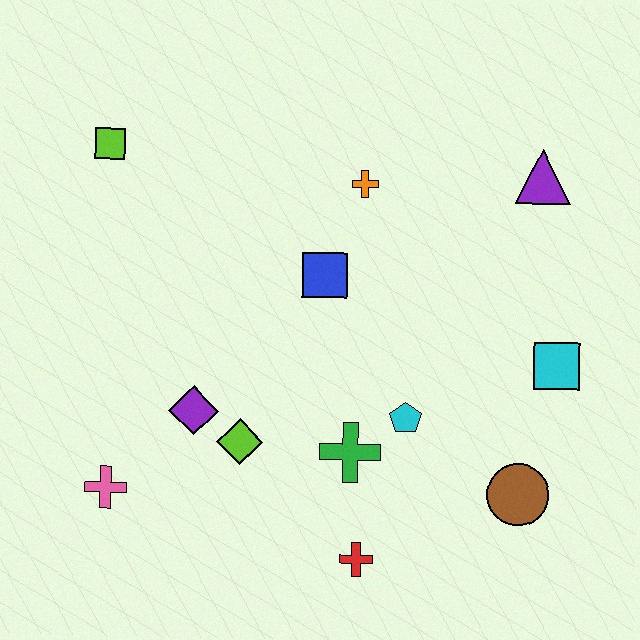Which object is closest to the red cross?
The green cross is closest to the red cross.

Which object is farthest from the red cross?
The lime square is farthest from the red cross.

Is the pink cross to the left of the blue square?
Yes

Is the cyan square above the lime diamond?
Yes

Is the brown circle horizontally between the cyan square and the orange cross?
Yes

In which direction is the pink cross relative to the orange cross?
The pink cross is below the orange cross.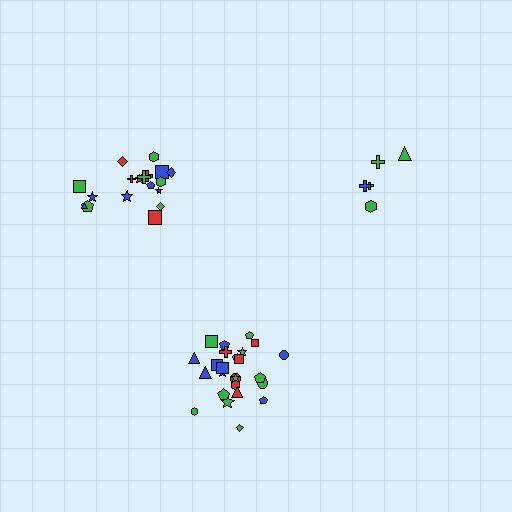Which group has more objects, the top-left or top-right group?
The top-left group.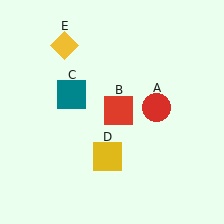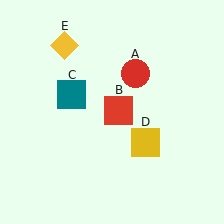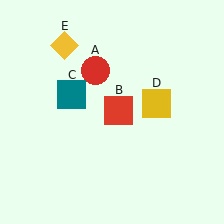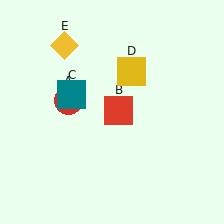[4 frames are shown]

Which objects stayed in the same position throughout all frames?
Red square (object B) and teal square (object C) and yellow diamond (object E) remained stationary.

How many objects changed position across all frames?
2 objects changed position: red circle (object A), yellow square (object D).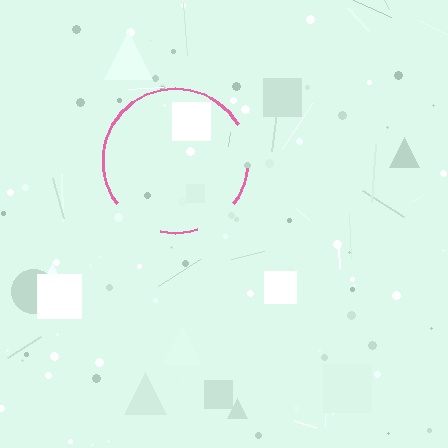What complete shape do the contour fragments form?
The contour fragments form a circle.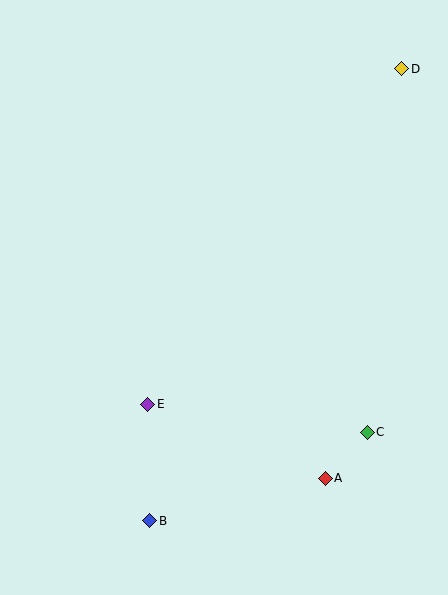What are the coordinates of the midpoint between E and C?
The midpoint between E and C is at (258, 418).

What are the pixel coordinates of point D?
Point D is at (402, 69).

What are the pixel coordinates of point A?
Point A is at (325, 478).